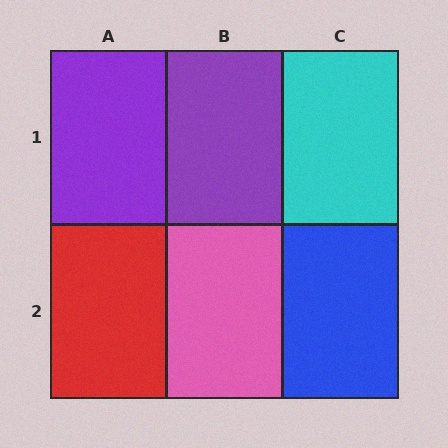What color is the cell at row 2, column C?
Blue.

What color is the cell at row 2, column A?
Red.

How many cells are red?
1 cell is red.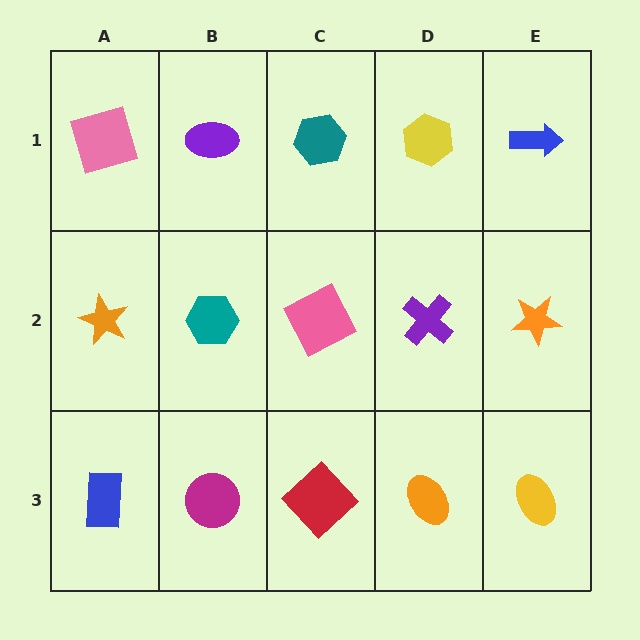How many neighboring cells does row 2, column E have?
3.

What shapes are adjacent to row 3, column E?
An orange star (row 2, column E), an orange ellipse (row 3, column D).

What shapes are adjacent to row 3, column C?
A pink square (row 2, column C), a magenta circle (row 3, column B), an orange ellipse (row 3, column D).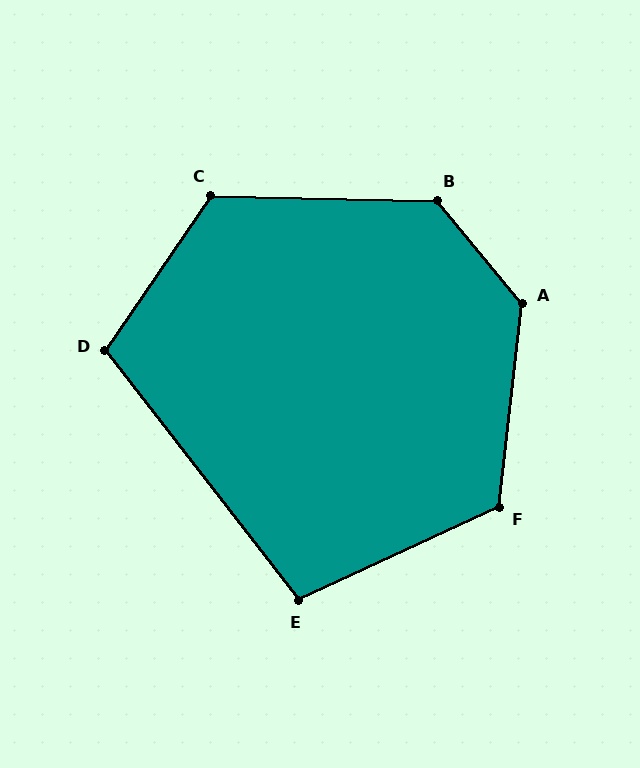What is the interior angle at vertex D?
Approximately 108 degrees (obtuse).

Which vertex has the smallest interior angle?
E, at approximately 103 degrees.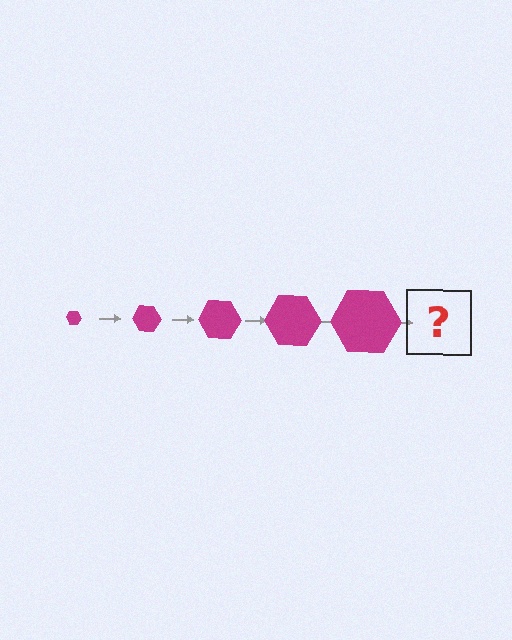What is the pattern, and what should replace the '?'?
The pattern is that the hexagon gets progressively larger each step. The '?' should be a magenta hexagon, larger than the previous one.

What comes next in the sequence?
The next element should be a magenta hexagon, larger than the previous one.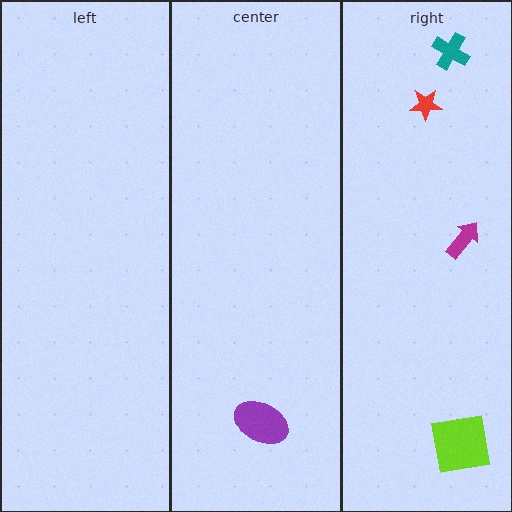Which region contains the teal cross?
The right region.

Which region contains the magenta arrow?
The right region.